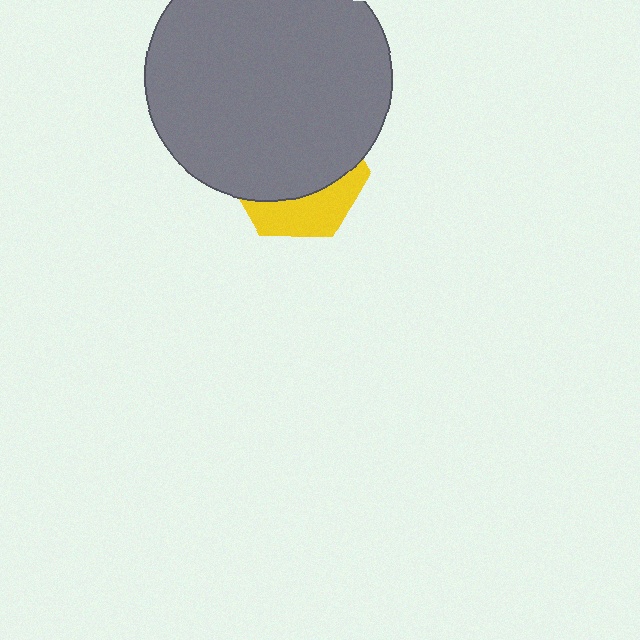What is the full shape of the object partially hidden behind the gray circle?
The partially hidden object is a yellow hexagon.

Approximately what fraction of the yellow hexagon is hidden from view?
Roughly 68% of the yellow hexagon is hidden behind the gray circle.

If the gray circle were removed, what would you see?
You would see the complete yellow hexagon.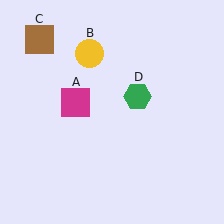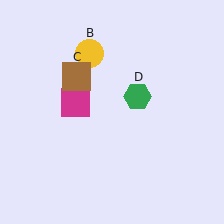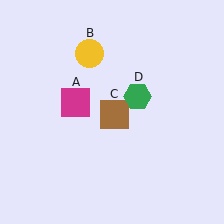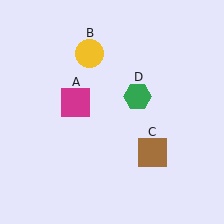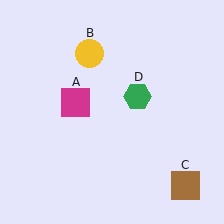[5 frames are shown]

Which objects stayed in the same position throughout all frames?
Magenta square (object A) and yellow circle (object B) and green hexagon (object D) remained stationary.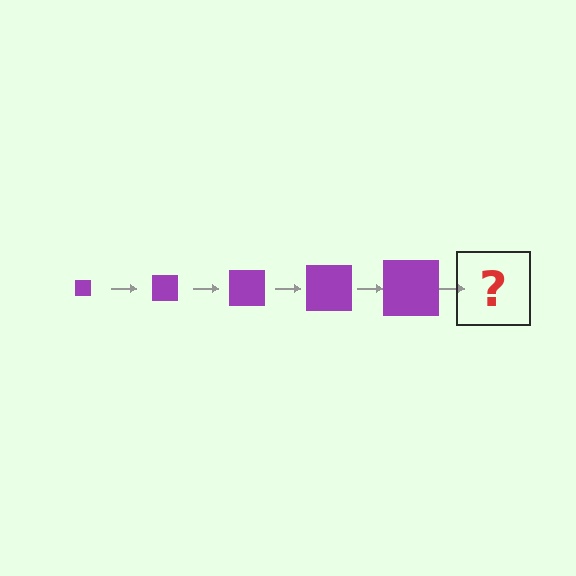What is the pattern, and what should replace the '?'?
The pattern is that the square gets progressively larger each step. The '?' should be a purple square, larger than the previous one.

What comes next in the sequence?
The next element should be a purple square, larger than the previous one.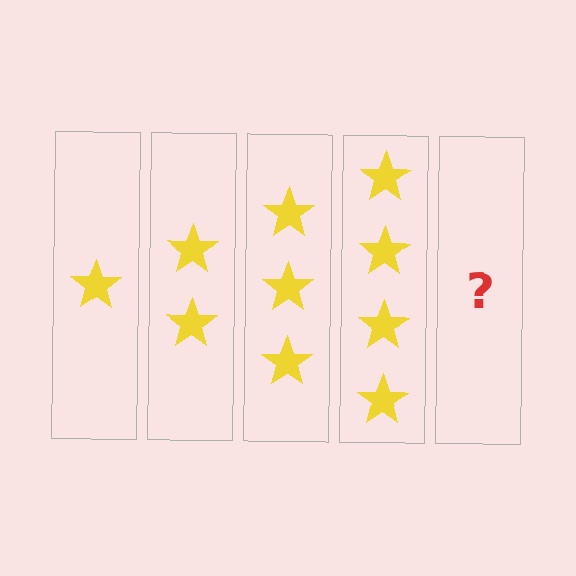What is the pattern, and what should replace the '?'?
The pattern is that each step adds one more star. The '?' should be 5 stars.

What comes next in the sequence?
The next element should be 5 stars.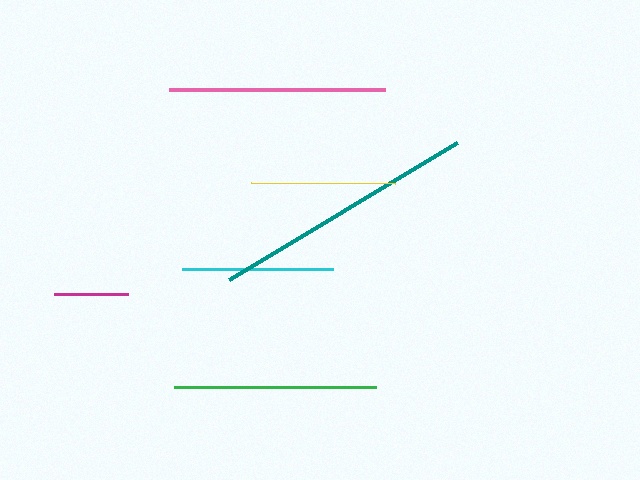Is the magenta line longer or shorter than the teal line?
The teal line is longer than the magenta line.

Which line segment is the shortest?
The magenta line is the shortest at approximately 74 pixels.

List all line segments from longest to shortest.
From longest to shortest: teal, pink, green, cyan, yellow, magenta.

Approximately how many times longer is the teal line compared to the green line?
The teal line is approximately 1.3 times the length of the green line.